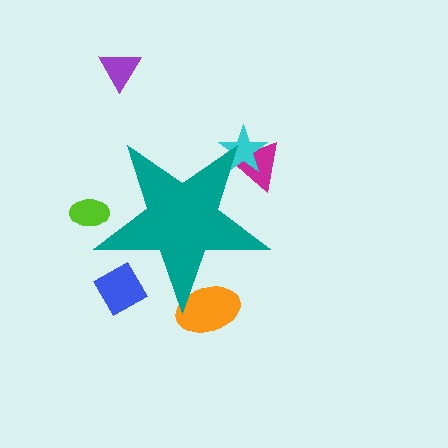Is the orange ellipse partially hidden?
Yes, the orange ellipse is partially hidden behind the teal star.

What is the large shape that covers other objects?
A teal star.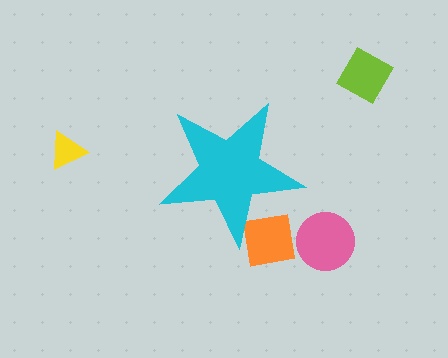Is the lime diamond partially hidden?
No, the lime diamond is fully visible.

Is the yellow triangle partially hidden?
No, the yellow triangle is fully visible.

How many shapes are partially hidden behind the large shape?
1 shape is partially hidden.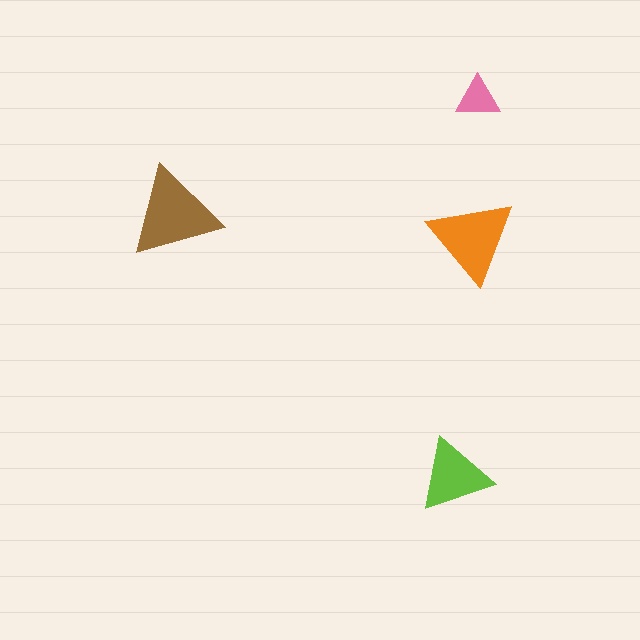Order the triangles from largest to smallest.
the brown one, the orange one, the lime one, the pink one.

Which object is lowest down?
The lime triangle is bottommost.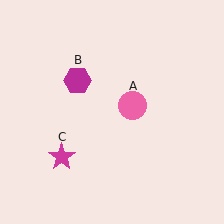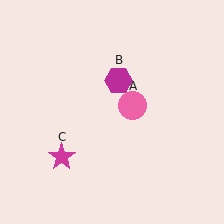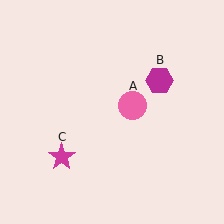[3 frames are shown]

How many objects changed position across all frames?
1 object changed position: magenta hexagon (object B).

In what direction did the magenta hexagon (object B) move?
The magenta hexagon (object B) moved right.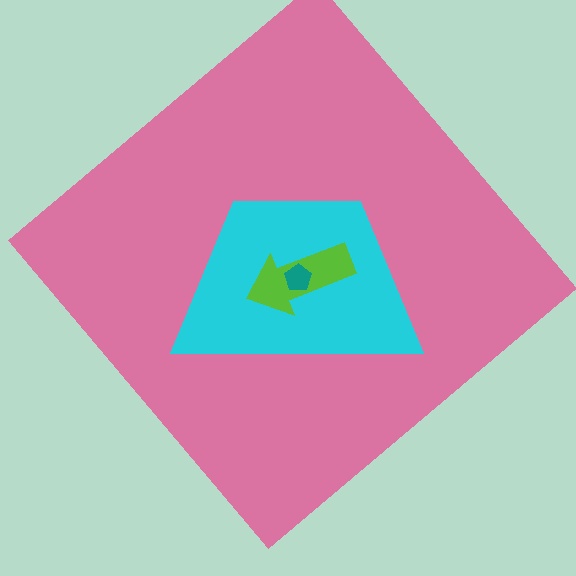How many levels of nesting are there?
4.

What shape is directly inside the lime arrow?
The teal pentagon.